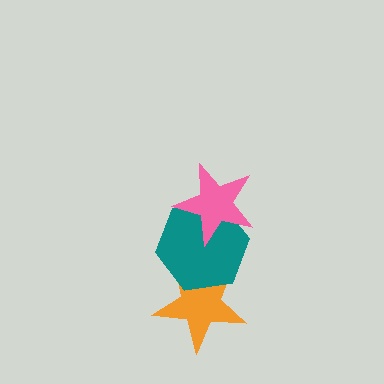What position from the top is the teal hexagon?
The teal hexagon is 2nd from the top.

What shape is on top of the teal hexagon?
The pink star is on top of the teal hexagon.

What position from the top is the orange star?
The orange star is 3rd from the top.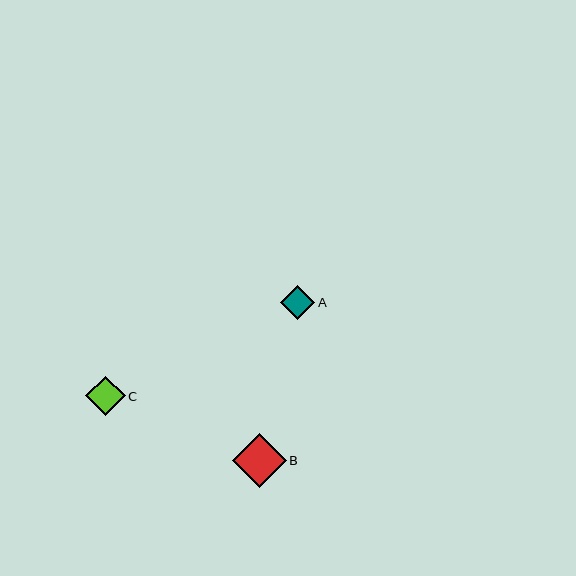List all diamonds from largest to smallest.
From largest to smallest: B, C, A.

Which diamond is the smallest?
Diamond A is the smallest with a size of approximately 34 pixels.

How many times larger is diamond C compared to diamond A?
Diamond C is approximately 1.2 times the size of diamond A.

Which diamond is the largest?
Diamond B is the largest with a size of approximately 54 pixels.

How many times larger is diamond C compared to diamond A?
Diamond C is approximately 1.2 times the size of diamond A.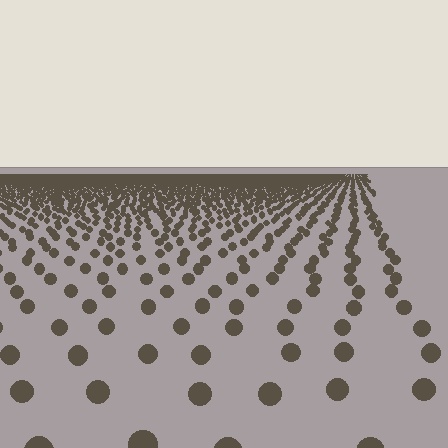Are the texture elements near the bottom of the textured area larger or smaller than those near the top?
Larger. Near the bottom, elements are closer to the viewer and appear at a bigger on-screen size.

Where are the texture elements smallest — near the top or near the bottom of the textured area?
Near the top.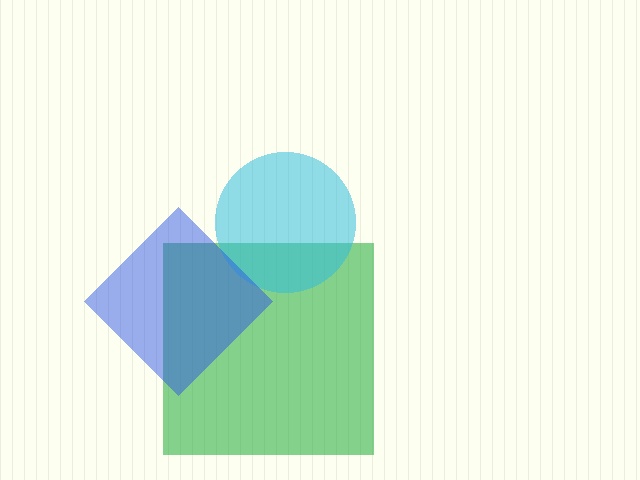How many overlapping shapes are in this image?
There are 3 overlapping shapes in the image.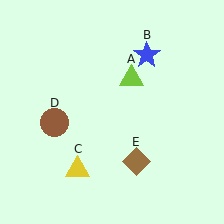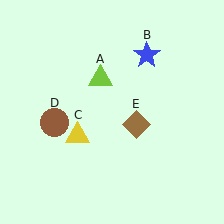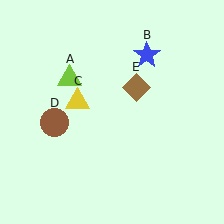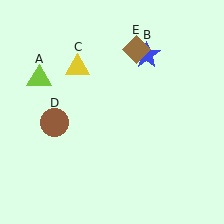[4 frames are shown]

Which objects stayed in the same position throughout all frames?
Blue star (object B) and brown circle (object D) remained stationary.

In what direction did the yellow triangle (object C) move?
The yellow triangle (object C) moved up.